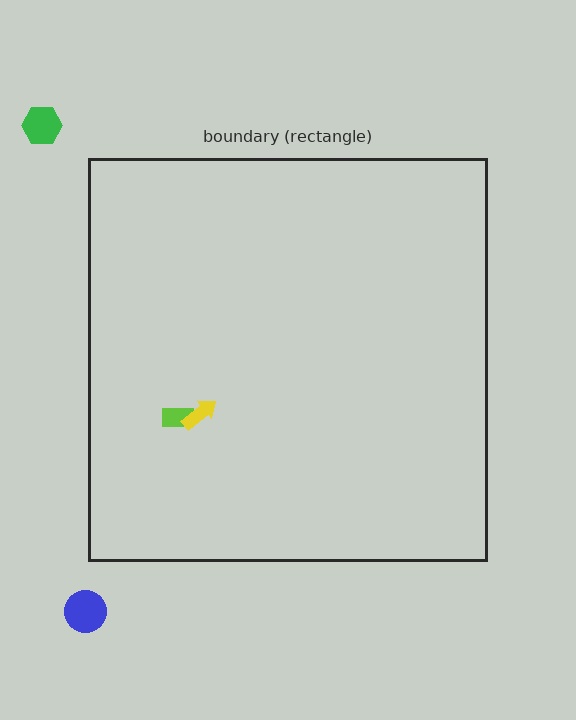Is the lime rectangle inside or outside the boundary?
Inside.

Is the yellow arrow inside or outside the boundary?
Inside.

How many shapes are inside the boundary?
2 inside, 2 outside.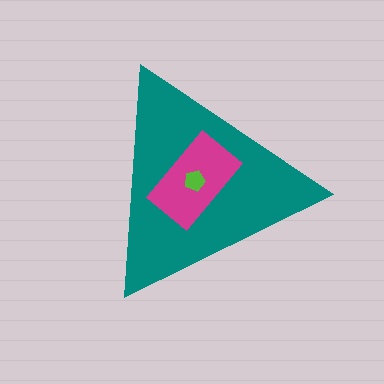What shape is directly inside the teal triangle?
The magenta rectangle.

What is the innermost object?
The lime pentagon.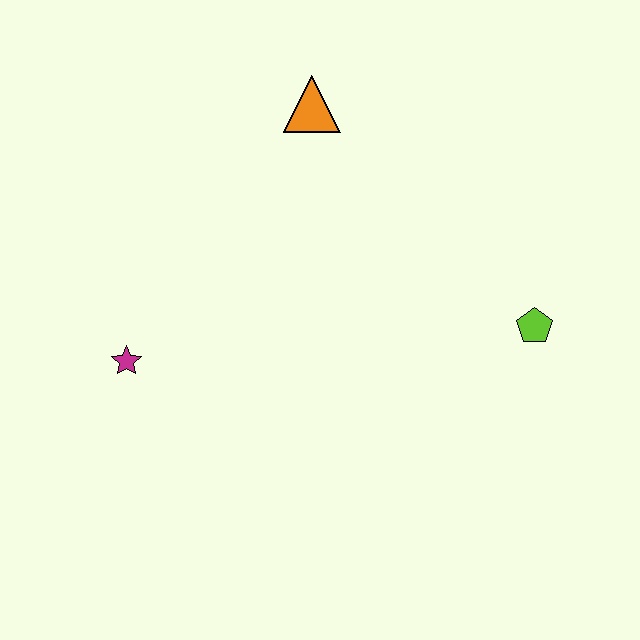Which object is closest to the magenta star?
The orange triangle is closest to the magenta star.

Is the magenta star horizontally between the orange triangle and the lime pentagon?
No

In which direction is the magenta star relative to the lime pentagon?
The magenta star is to the left of the lime pentagon.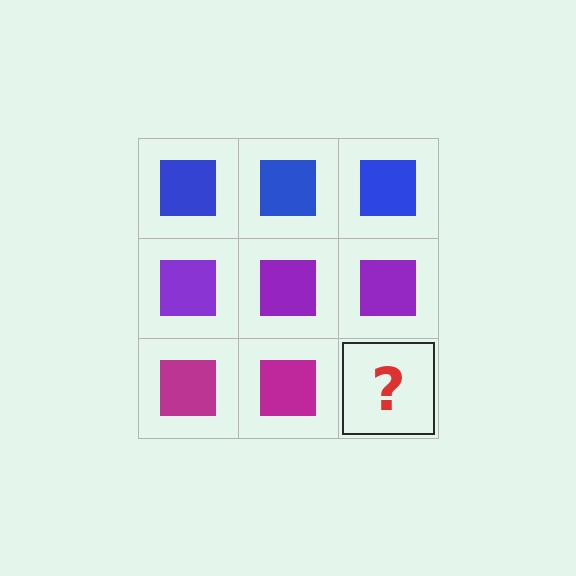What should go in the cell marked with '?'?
The missing cell should contain a magenta square.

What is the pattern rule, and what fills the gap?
The rule is that each row has a consistent color. The gap should be filled with a magenta square.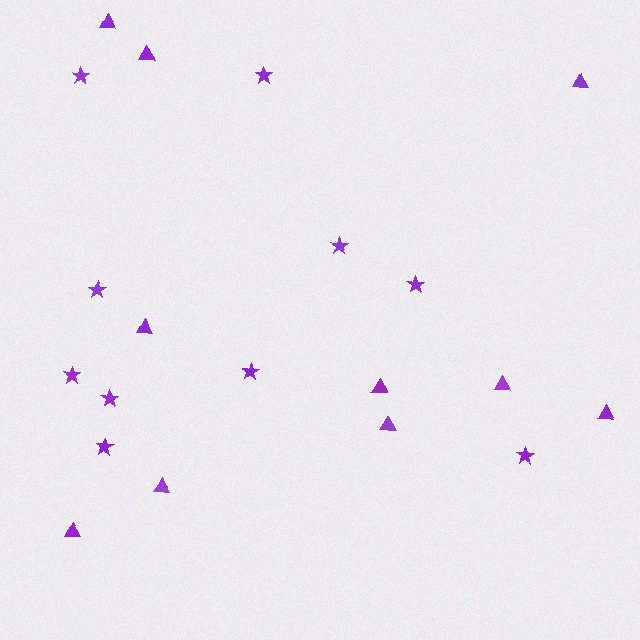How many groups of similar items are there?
There are 2 groups: one group of stars (10) and one group of triangles (10).